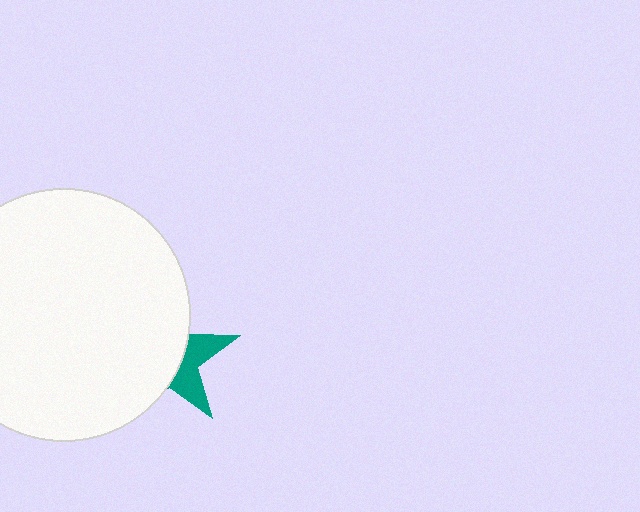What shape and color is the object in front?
The object in front is a white circle.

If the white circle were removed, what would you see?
You would see the complete teal star.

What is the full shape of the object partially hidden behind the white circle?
The partially hidden object is a teal star.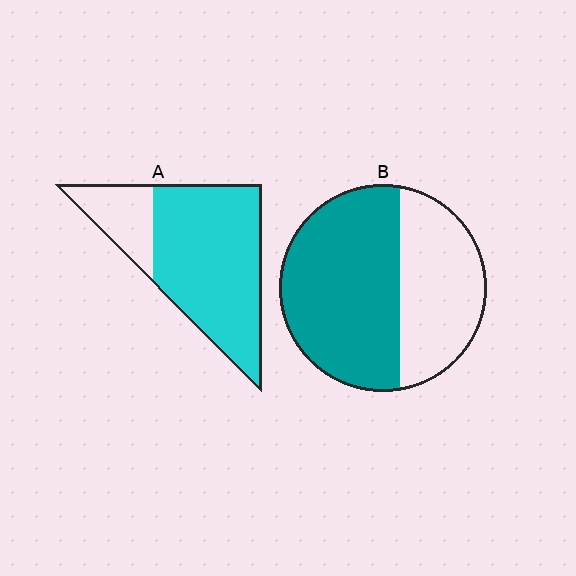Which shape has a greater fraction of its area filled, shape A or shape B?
Shape A.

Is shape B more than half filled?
Yes.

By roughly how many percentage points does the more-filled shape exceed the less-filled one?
By roughly 15 percentage points (A over B).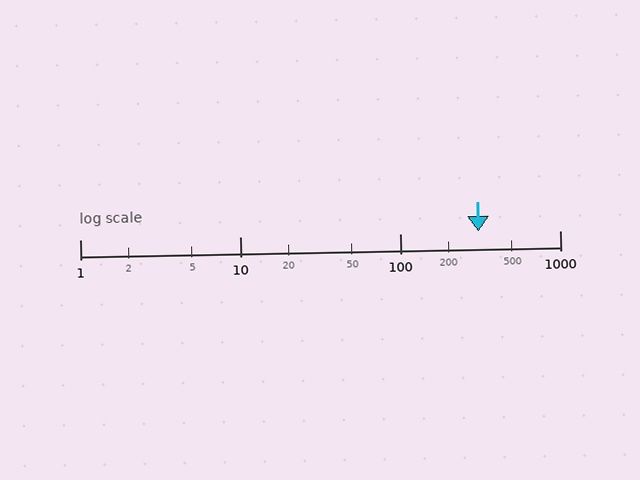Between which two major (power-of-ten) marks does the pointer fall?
The pointer is between 100 and 1000.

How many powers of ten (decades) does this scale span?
The scale spans 3 decades, from 1 to 1000.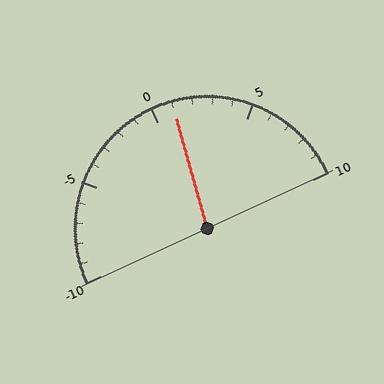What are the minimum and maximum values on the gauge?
The gauge ranges from -10 to 10.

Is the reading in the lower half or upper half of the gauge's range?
The reading is in the upper half of the range (-10 to 10).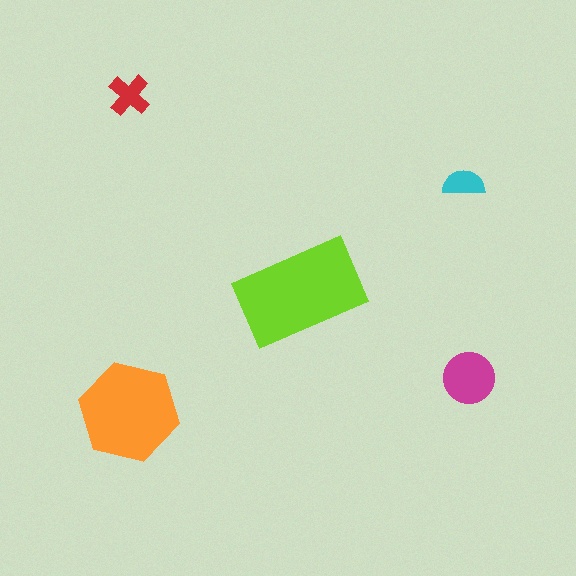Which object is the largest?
The lime rectangle.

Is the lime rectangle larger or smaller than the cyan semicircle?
Larger.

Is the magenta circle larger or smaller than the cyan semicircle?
Larger.